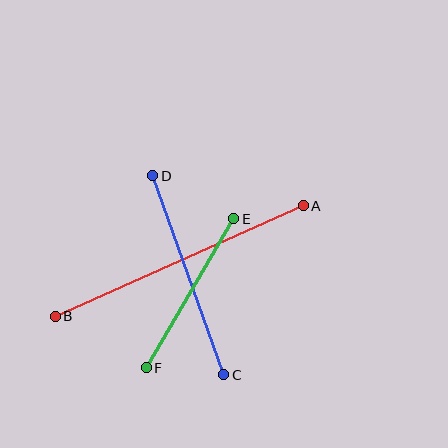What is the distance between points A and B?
The distance is approximately 271 pixels.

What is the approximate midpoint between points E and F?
The midpoint is at approximately (190, 293) pixels.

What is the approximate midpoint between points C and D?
The midpoint is at approximately (188, 275) pixels.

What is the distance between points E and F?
The distance is approximately 173 pixels.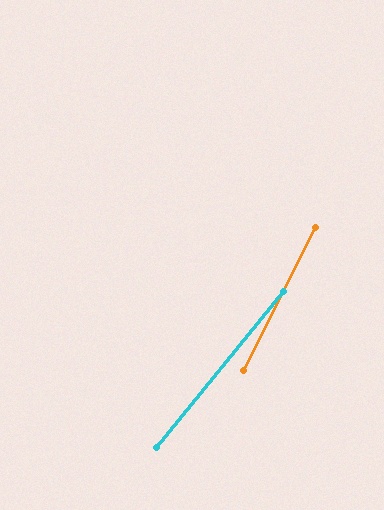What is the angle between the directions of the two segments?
Approximately 12 degrees.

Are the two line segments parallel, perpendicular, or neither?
Neither parallel nor perpendicular — they differ by about 12°.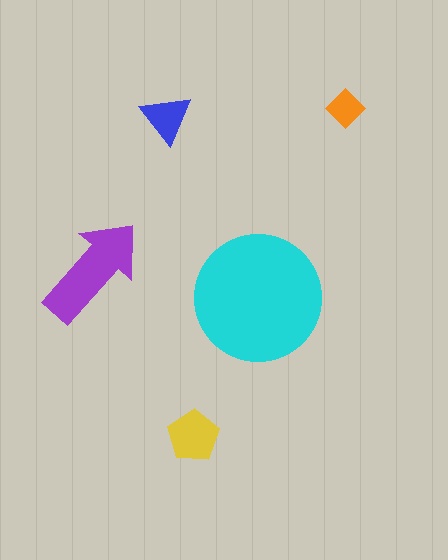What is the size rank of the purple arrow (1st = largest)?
2nd.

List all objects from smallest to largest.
The orange diamond, the blue triangle, the yellow pentagon, the purple arrow, the cyan circle.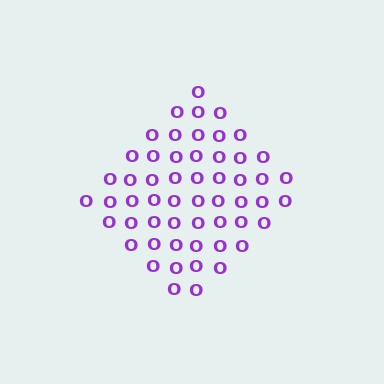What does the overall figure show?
The overall figure shows a diamond.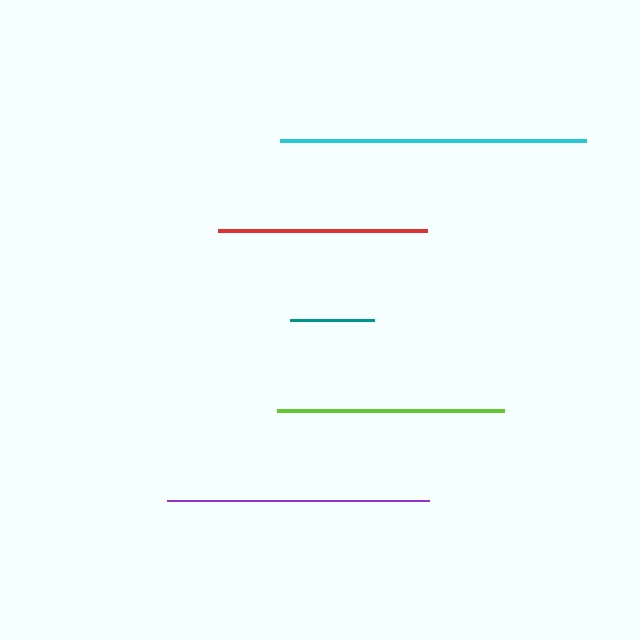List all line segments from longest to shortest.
From longest to shortest: cyan, purple, lime, red, teal.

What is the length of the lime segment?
The lime segment is approximately 226 pixels long.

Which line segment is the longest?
The cyan line is the longest at approximately 306 pixels.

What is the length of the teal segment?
The teal segment is approximately 84 pixels long.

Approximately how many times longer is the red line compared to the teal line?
The red line is approximately 2.5 times the length of the teal line.